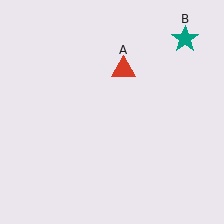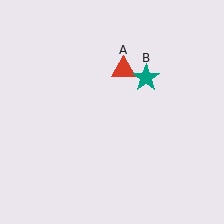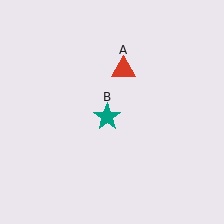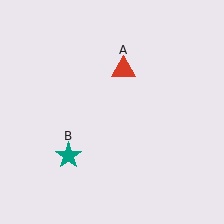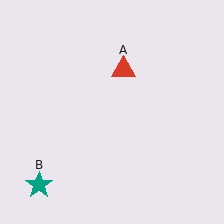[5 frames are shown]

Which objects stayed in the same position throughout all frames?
Red triangle (object A) remained stationary.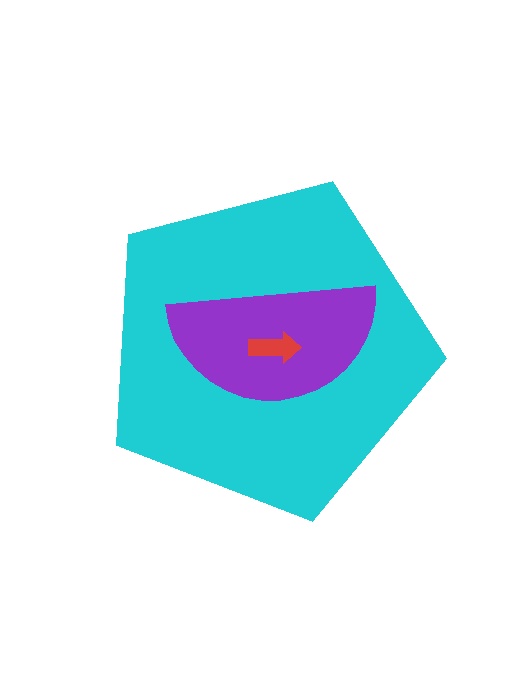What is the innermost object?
The red arrow.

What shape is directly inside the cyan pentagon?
The purple semicircle.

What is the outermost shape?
The cyan pentagon.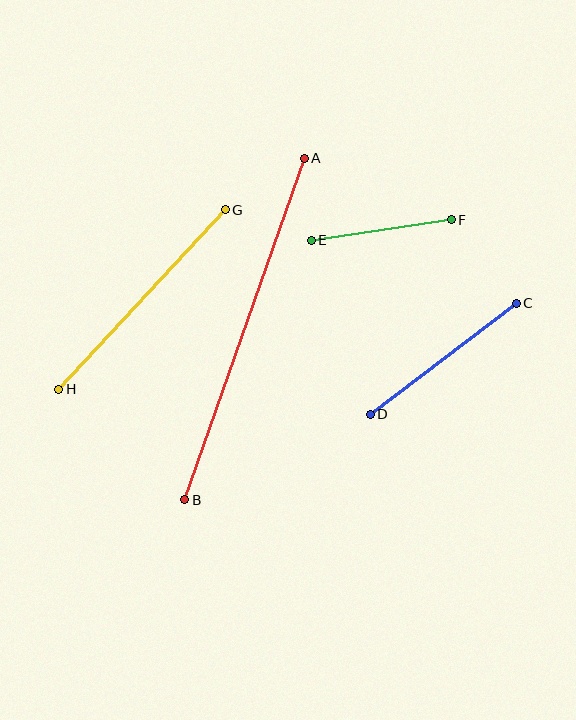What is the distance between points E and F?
The distance is approximately 142 pixels.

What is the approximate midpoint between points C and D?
The midpoint is at approximately (443, 359) pixels.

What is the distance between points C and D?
The distance is approximately 183 pixels.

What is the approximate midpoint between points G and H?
The midpoint is at approximately (142, 299) pixels.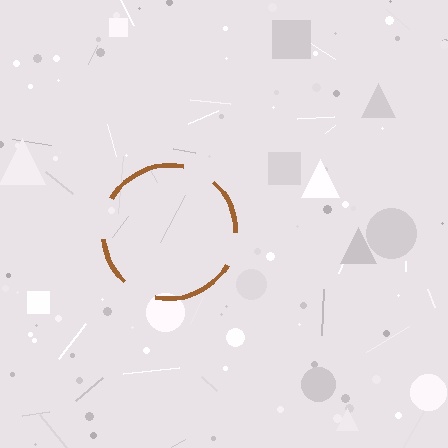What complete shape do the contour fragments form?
The contour fragments form a circle.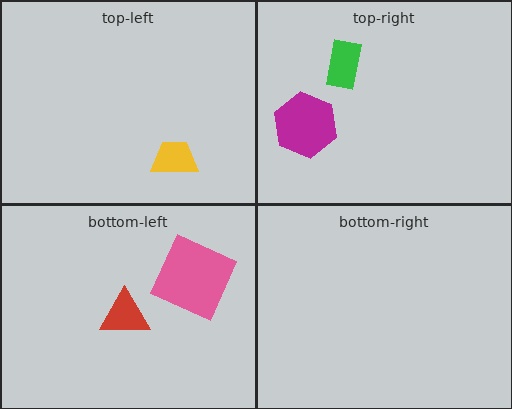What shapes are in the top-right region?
The magenta hexagon, the green rectangle.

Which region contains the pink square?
The bottom-left region.